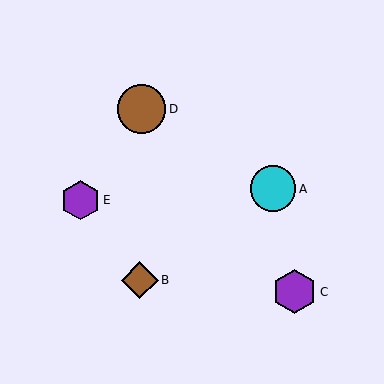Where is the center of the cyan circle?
The center of the cyan circle is at (273, 189).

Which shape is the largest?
The brown circle (labeled D) is the largest.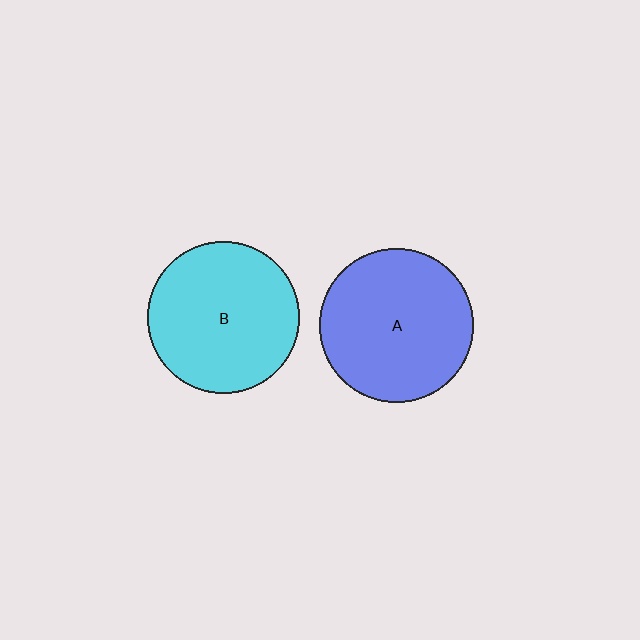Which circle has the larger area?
Circle A (blue).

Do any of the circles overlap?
No, none of the circles overlap.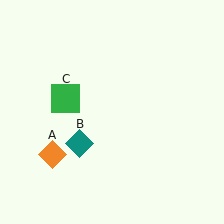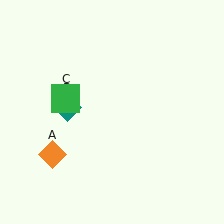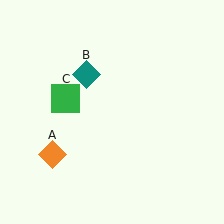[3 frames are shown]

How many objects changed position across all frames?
1 object changed position: teal diamond (object B).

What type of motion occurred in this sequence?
The teal diamond (object B) rotated clockwise around the center of the scene.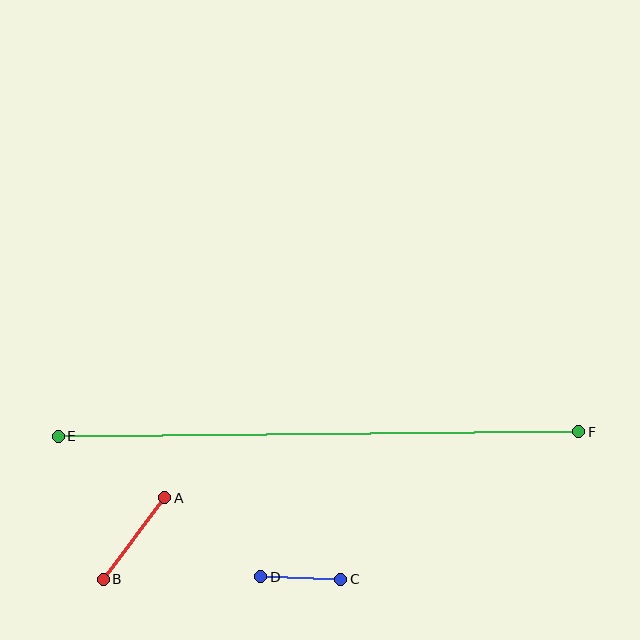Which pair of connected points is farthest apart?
Points E and F are farthest apart.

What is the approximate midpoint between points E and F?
The midpoint is at approximately (319, 434) pixels.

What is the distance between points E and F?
The distance is approximately 521 pixels.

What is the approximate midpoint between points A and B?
The midpoint is at approximately (134, 538) pixels.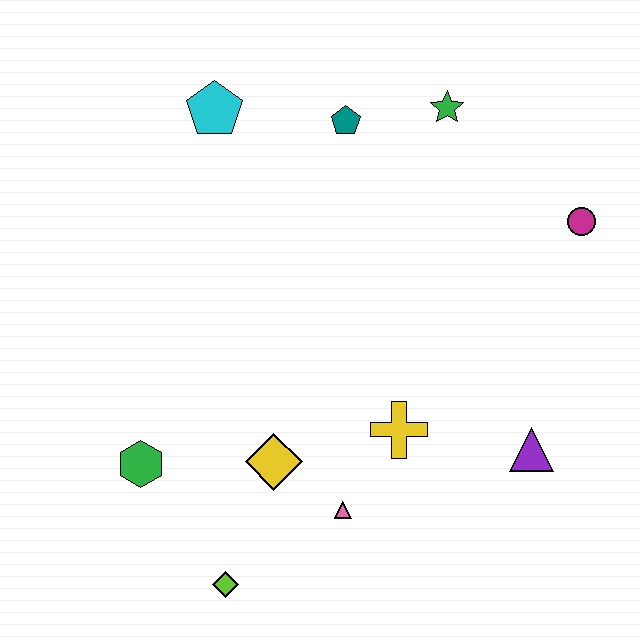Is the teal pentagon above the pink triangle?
Yes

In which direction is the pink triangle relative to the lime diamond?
The pink triangle is to the right of the lime diamond.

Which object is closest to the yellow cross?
The pink triangle is closest to the yellow cross.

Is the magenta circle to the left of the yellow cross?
No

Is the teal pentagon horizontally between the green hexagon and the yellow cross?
Yes